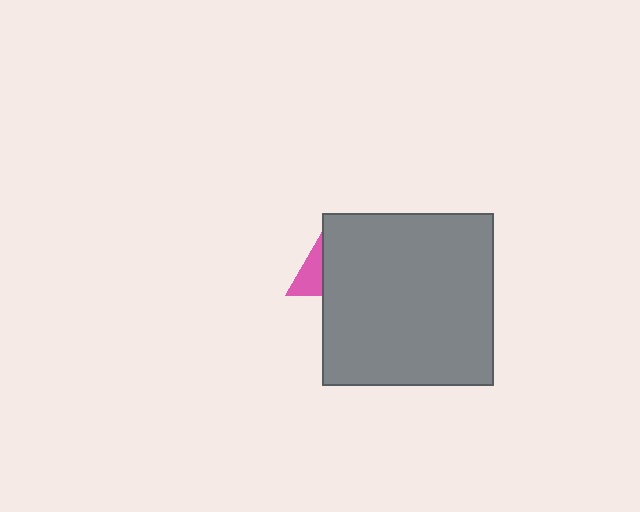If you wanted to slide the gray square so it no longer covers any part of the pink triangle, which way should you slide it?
Slide it right — that is the most direct way to separate the two shapes.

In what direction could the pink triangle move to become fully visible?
The pink triangle could move left. That would shift it out from behind the gray square entirely.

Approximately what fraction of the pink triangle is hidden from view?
Roughly 66% of the pink triangle is hidden behind the gray square.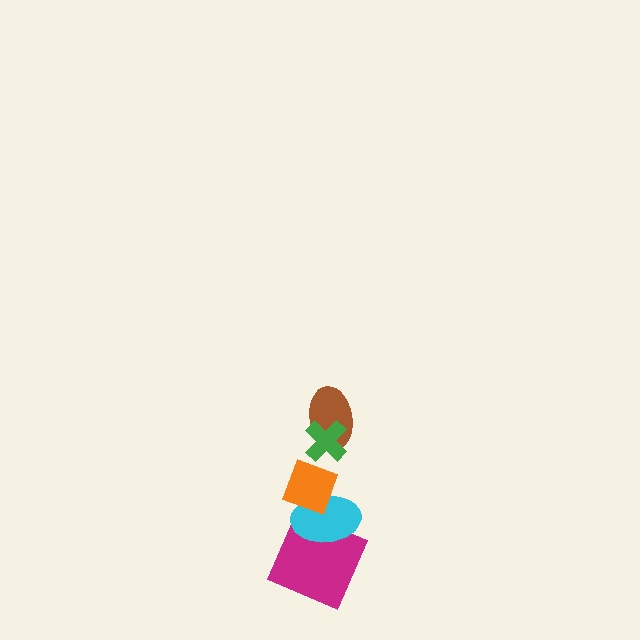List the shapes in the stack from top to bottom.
From top to bottom: the green cross, the brown ellipse, the orange diamond, the cyan ellipse, the magenta square.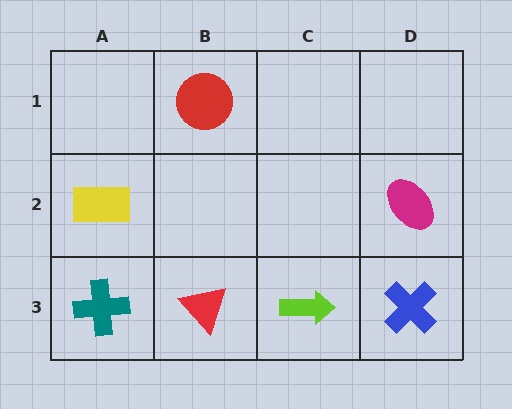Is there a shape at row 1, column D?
No, that cell is empty.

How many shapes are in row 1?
1 shape.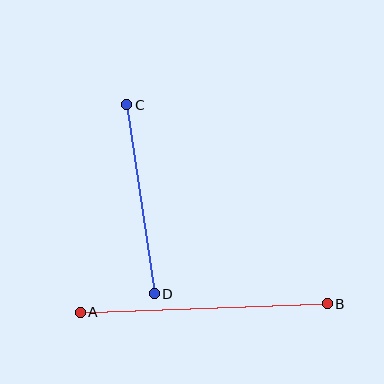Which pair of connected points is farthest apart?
Points A and B are farthest apart.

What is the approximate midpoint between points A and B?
The midpoint is at approximately (204, 308) pixels.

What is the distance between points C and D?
The distance is approximately 191 pixels.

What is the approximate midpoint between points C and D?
The midpoint is at approximately (140, 199) pixels.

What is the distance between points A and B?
The distance is approximately 247 pixels.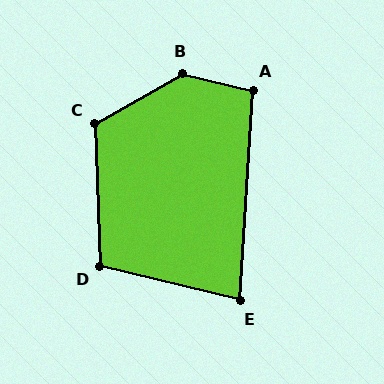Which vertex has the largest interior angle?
B, at approximately 137 degrees.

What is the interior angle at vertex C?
Approximately 118 degrees (obtuse).